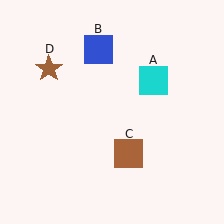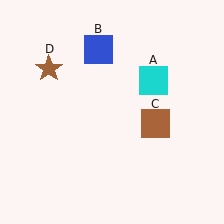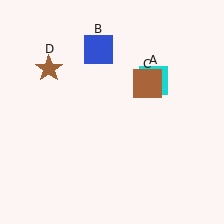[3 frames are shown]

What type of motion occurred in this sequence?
The brown square (object C) rotated counterclockwise around the center of the scene.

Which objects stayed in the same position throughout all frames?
Cyan square (object A) and blue square (object B) and brown star (object D) remained stationary.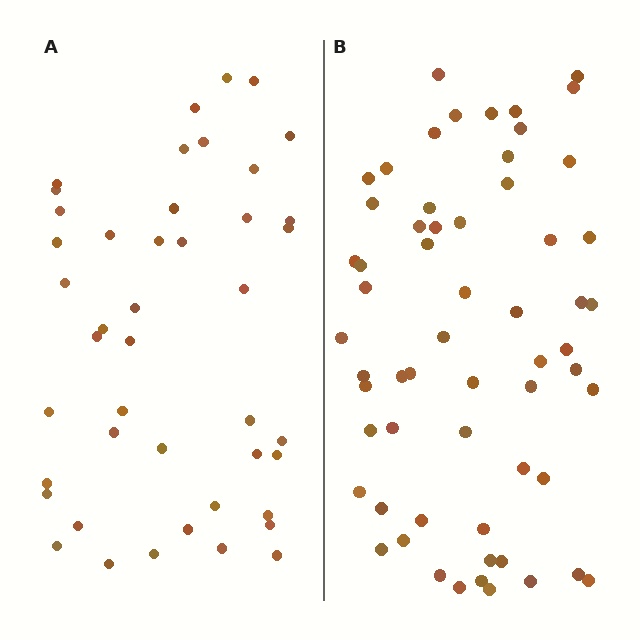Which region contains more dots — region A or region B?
Region B (the right region) has more dots.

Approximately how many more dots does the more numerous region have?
Region B has approximately 15 more dots than region A.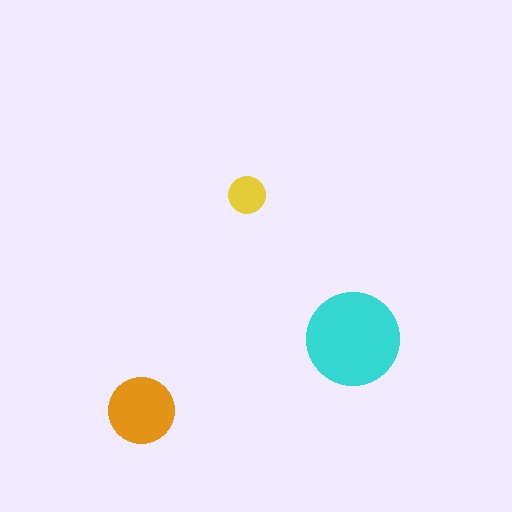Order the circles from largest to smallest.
the cyan one, the orange one, the yellow one.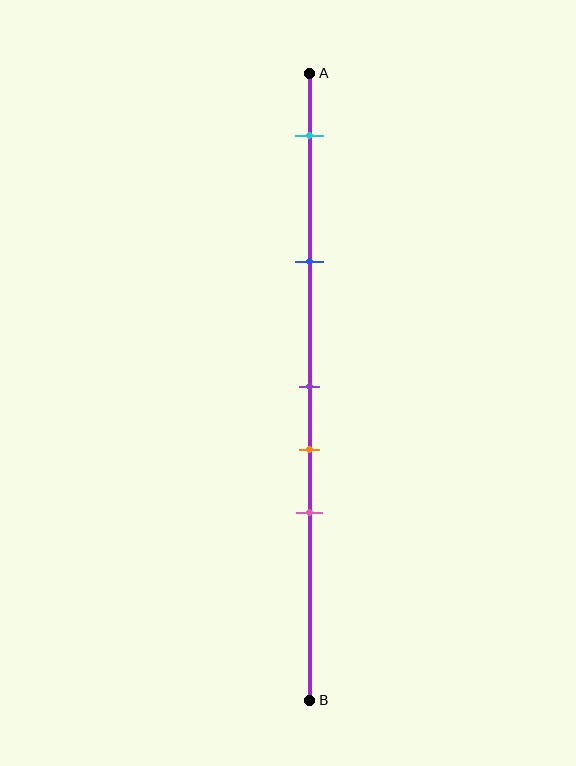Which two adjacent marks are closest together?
The purple and orange marks are the closest adjacent pair.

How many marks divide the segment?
There are 5 marks dividing the segment.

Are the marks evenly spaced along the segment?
No, the marks are not evenly spaced.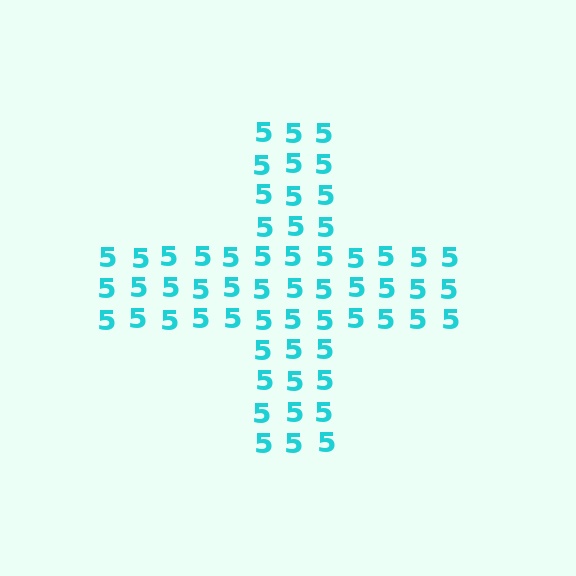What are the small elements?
The small elements are digit 5's.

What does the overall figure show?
The overall figure shows a cross.